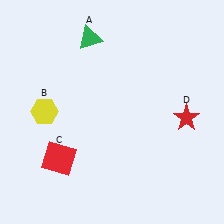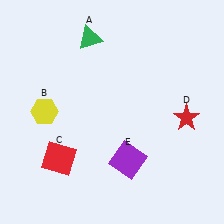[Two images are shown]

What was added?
A purple square (E) was added in Image 2.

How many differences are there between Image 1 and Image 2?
There is 1 difference between the two images.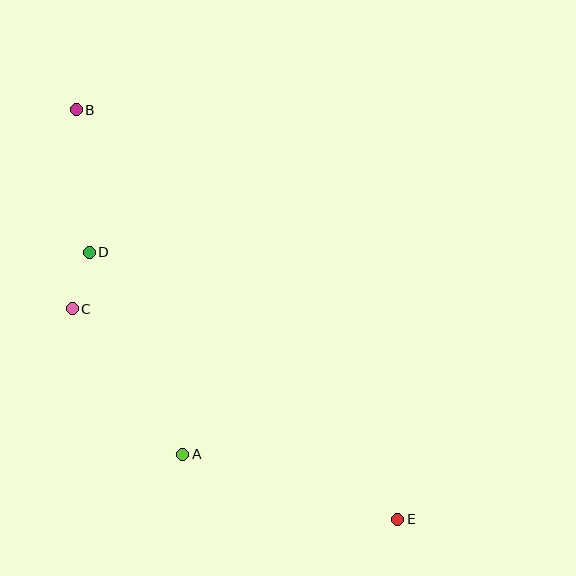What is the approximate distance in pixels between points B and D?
The distance between B and D is approximately 143 pixels.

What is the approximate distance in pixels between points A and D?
The distance between A and D is approximately 223 pixels.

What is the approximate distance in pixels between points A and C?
The distance between A and C is approximately 183 pixels.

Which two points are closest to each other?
Points C and D are closest to each other.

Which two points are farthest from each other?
Points B and E are farthest from each other.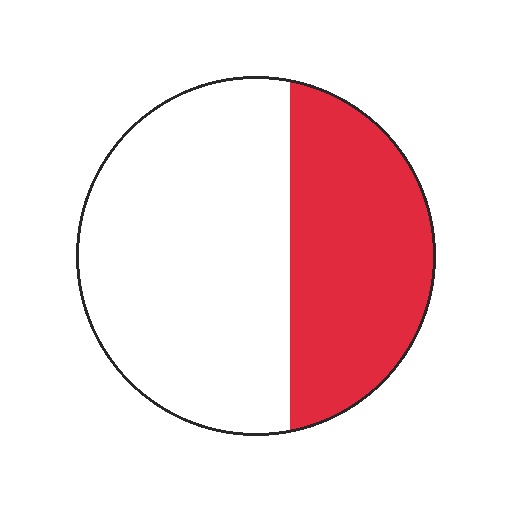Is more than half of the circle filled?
No.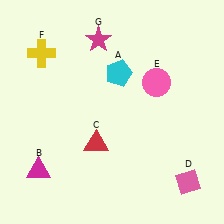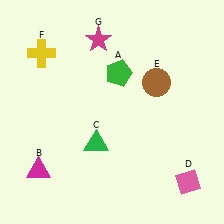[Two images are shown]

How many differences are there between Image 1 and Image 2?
There are 3 differences between the two images.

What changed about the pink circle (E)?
In Image 1, E is pink. In Image 2, it changed to brown.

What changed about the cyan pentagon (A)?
In Image 1, A is cyan. In Image 2, it changed to green.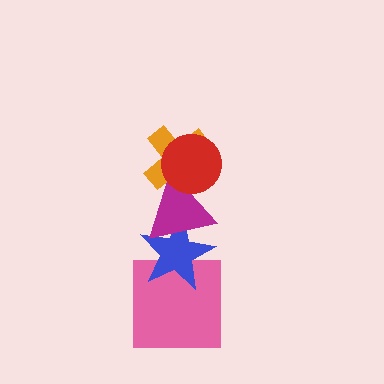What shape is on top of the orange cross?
The red circle is on top of the orange cross.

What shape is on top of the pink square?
The blue star is on top of the pink square.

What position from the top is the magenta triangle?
The magenta triangle is 3rd from the top.